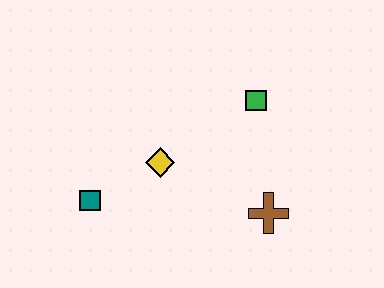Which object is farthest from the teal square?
The green square is farthest from the teal square.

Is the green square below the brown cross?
No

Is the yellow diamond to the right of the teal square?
Yes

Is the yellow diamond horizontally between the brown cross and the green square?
No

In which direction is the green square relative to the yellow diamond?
The green square is to the right of the yellow diamond.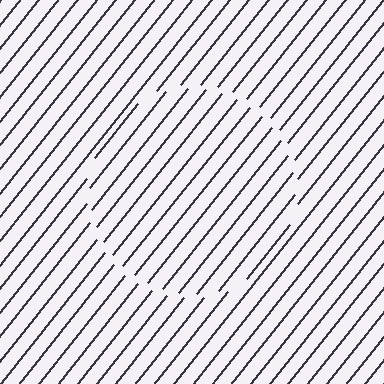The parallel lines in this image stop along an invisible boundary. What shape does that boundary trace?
An illusory circle. The interior of the shape contains the same grating, shifted by half a period — the contour is defined by the phase discontinuity where line-ends from the inner and outer gratings abut.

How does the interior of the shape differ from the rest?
The interior of the shape contains the same grating, shifted by half a period — the contour is defined by the phase discontinuity where line-ends from the inner and outer gratings abut.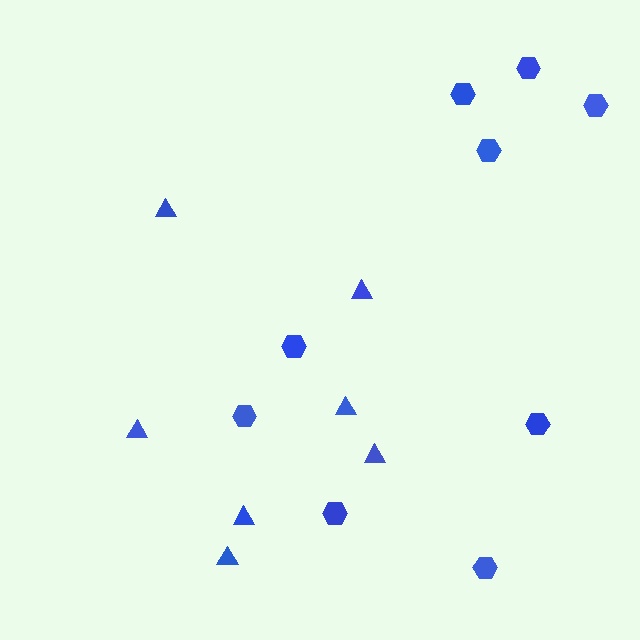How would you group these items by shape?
There are 2 groups: one group of hexagons (9) and one group of triangles (7).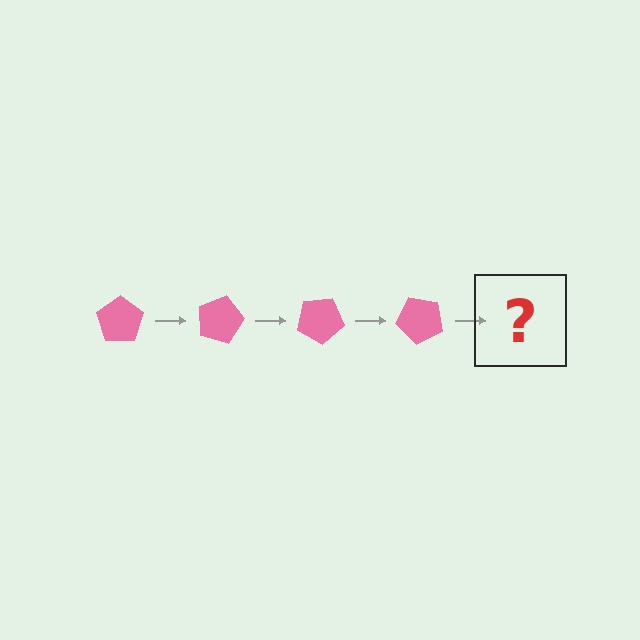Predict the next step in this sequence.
The next step is a pink pentagon rotated 60 degrees.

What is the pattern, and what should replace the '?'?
The pattern is that the pentagon rotates 15 degrees each step. The '?' should be a pink pentagon rotated 60 degrees.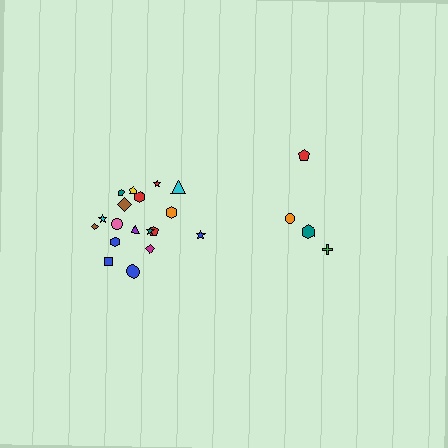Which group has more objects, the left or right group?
The left group.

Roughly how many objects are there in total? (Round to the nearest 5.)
Roughly 20 objects in total.